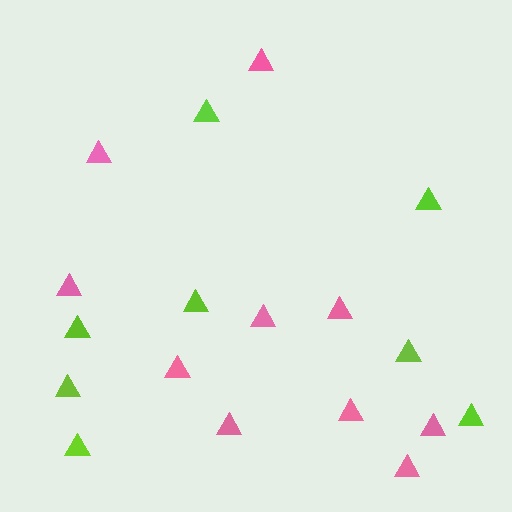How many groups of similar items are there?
There are 2 groups: one group of pink triangles (10) and one group of lime triangles (8).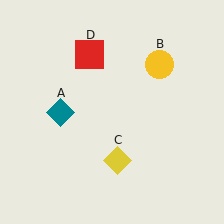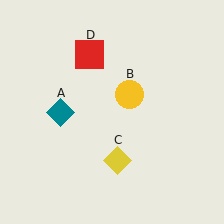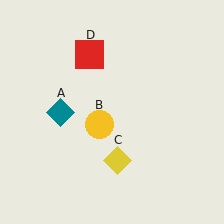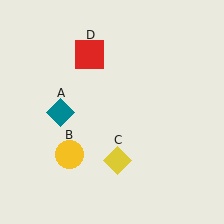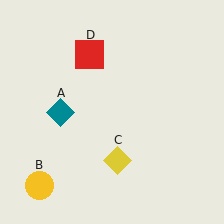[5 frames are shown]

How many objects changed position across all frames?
1 object changed position: yellow circle (object B).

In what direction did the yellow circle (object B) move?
The yellow circle (object B) moved down and to the left.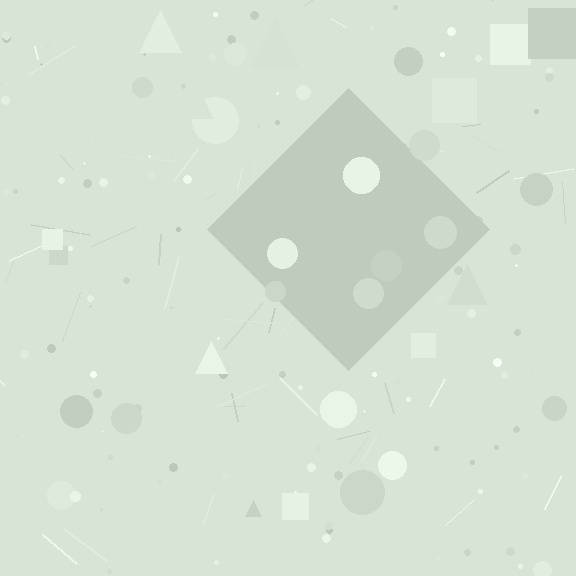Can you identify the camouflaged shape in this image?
The camouflaged shape is a diamond.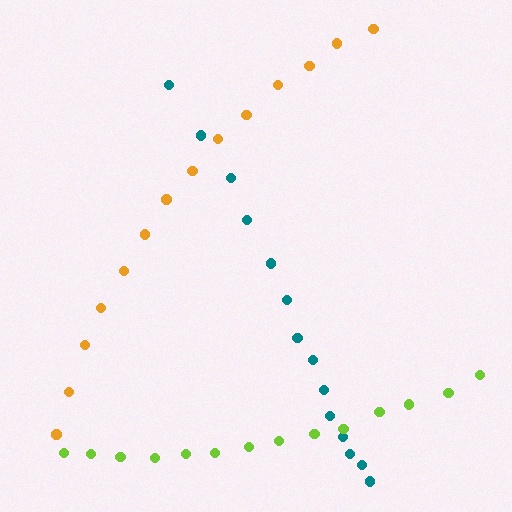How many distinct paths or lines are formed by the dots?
There are 3 distinct paths.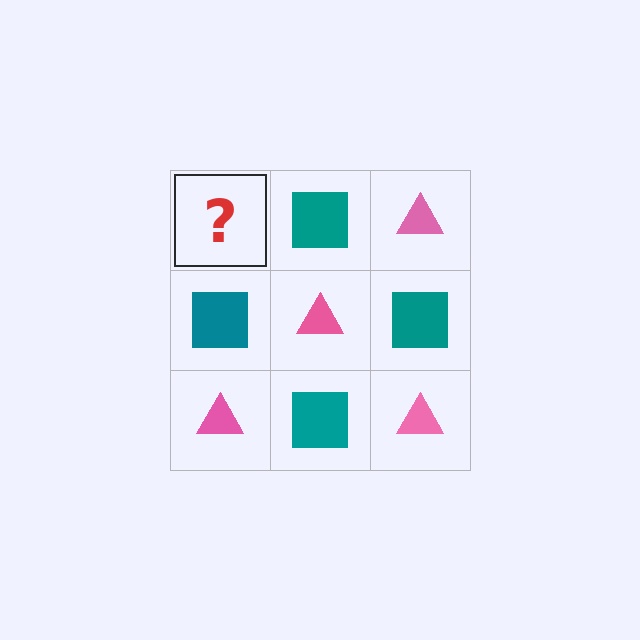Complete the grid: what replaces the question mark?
The question mark should be replaced with a pink triangle.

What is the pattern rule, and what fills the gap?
The rule is that it alternates pink triangle and teal square in a checkerboard pattern. The gap should be filled with a pink triangle.